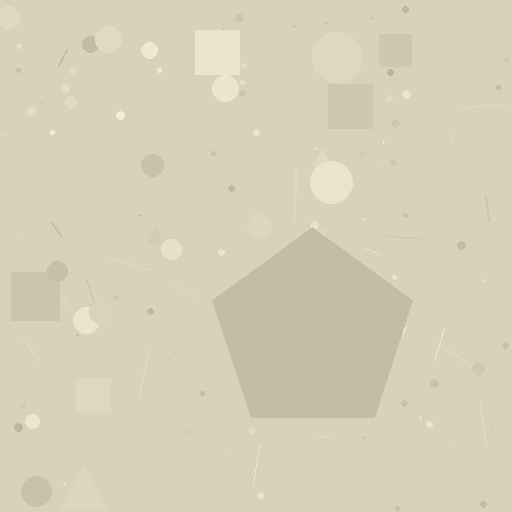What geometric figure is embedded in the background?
A pentagon is embedded in the background.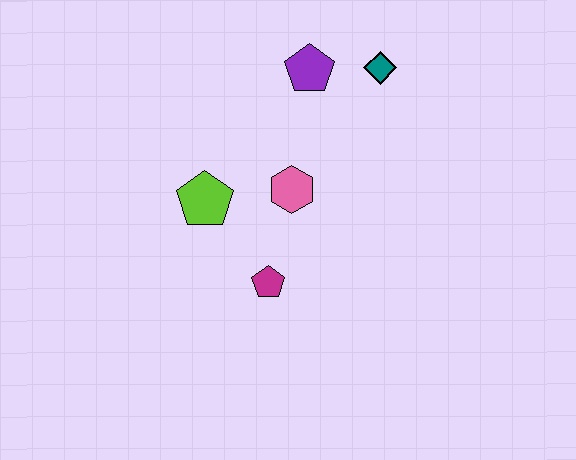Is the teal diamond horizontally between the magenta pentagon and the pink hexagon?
No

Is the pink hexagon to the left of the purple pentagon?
Yes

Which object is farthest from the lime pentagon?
The teal diamond is farthest from the lime pentagon.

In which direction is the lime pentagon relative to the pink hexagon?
The lime pentagon is to the left of the pink hexagon.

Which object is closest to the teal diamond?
The purple pentagon is closest to the teal diamond.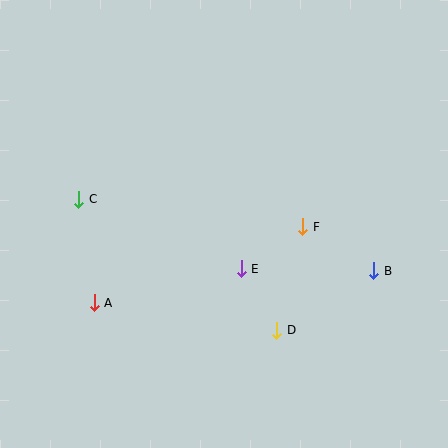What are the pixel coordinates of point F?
Point F is at (303, 227).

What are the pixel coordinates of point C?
Point C is at (79, 199).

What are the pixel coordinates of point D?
Point D is at (277, 330).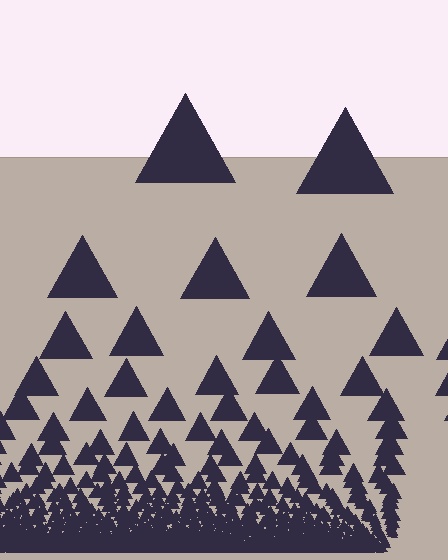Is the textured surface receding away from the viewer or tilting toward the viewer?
The surface appears to tilt toward the viewer. Texture elements get larger and sparser toward the top.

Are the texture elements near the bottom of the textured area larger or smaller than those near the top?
Smaller. The gradient is inverted — elements near the bottom are smaller and denser.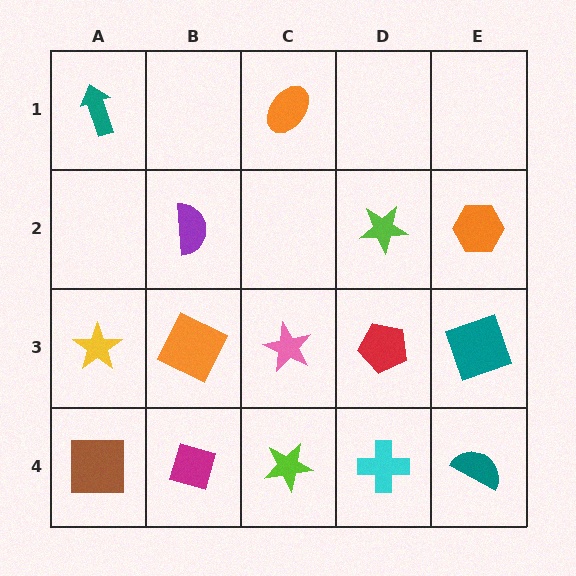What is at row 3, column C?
A pink star.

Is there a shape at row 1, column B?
No, that cell is empty.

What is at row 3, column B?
An orange square.